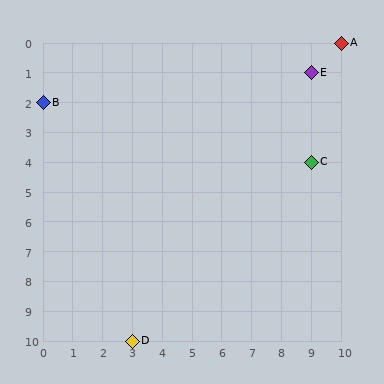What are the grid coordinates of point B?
Point B is at grid coordinates (0, 2).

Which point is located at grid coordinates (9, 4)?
Point C is at (9, 4).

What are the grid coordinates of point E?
Point E is at grid coordinates (9, 1).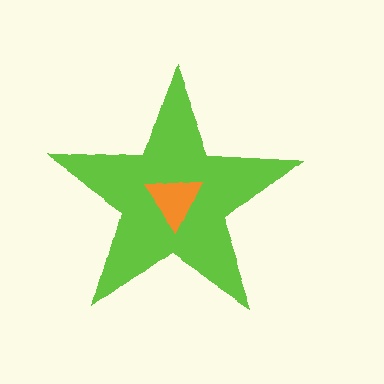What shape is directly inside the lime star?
The orange triangle.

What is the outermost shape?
The lime star.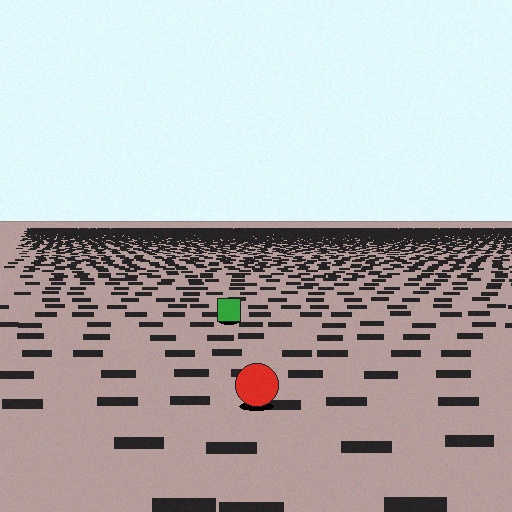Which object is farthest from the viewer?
The green square is farthest from the viewer. It appears smaller and the ground texture around it is denser.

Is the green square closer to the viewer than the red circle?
No. The red circle is closer — you can tell from the texture gradient: the ground texture is coarser near it.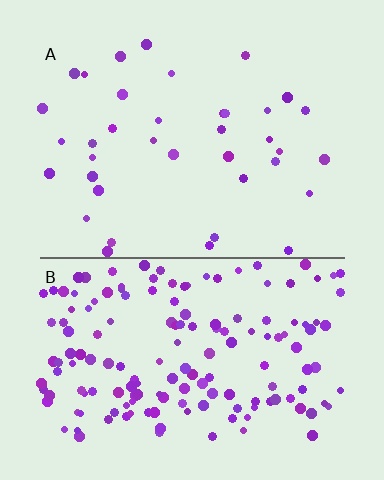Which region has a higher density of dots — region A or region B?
B (the bottom).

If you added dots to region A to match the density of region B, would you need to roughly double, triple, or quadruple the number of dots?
Approximately quadruple.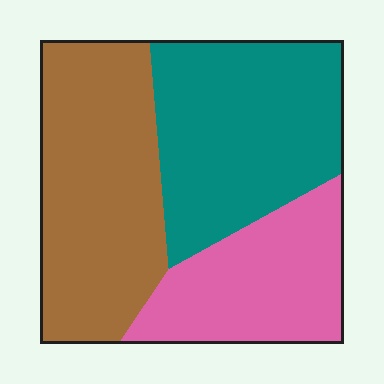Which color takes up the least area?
Pink, at roughly 25%.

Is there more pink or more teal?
Teal.